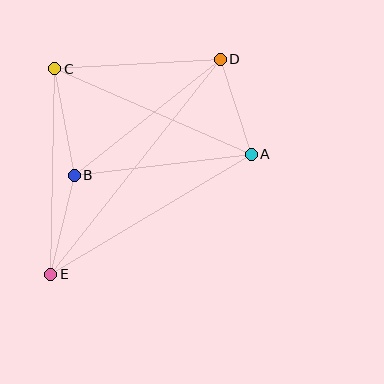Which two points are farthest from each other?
Points D and E are farthest from each other.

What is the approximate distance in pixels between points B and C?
The distance between B and C is approximately 108 pixels.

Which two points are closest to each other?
Points A and D are closest to each other.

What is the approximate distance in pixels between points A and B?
The distance between A and B is approximately 178 pixels.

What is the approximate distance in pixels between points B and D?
The distance between B and D is approximately 186 pixels.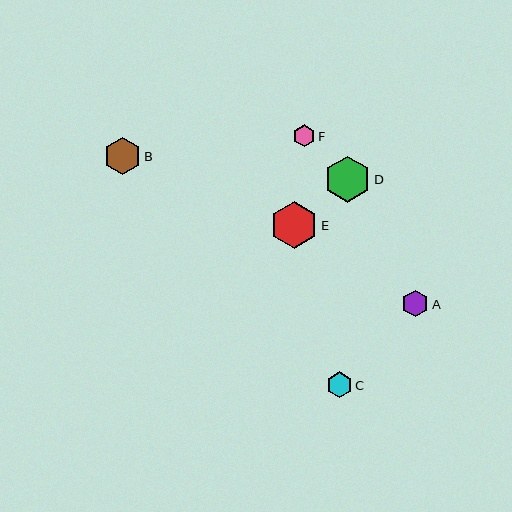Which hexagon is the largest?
Hexagon E is the largest with a size of approximately 47 pixels.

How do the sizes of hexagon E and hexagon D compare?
Hexagon E and hexagon D are approximately the same size.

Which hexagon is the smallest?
Hexagon F is the smallest with a size of approximately 22 pixels.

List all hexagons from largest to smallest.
From largest to smallest: E, D, B, A, C, F.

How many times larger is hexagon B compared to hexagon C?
Hexagon B is approximately 1.4 times the size of hexagon C.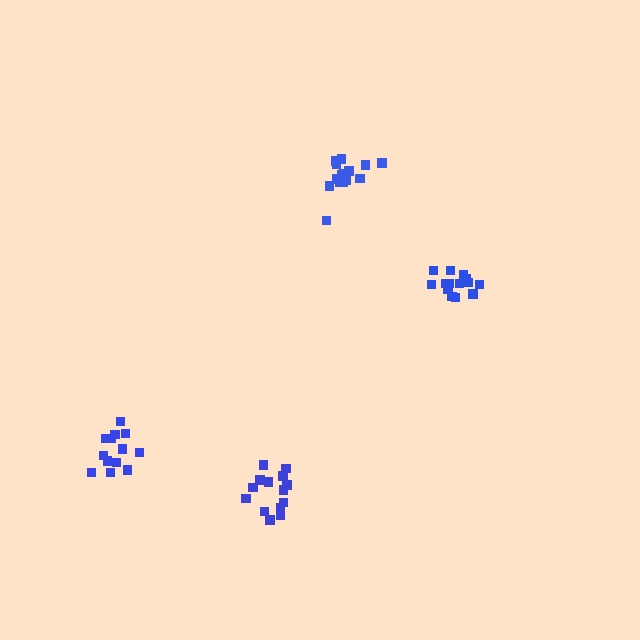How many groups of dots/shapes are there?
There are 4 groups.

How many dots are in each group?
Group 1: 16 dots, Group 2: 14 dots, Group 3: 14 dots, Group 4: 13 dots (57 total).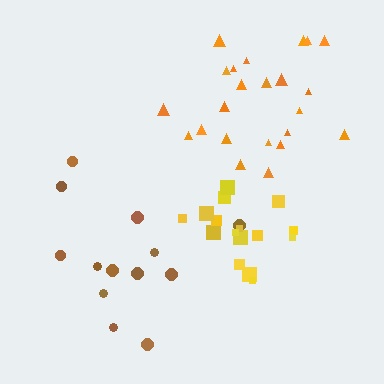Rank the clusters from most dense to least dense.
yellow, orange, brown.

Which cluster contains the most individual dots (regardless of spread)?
Orange (23).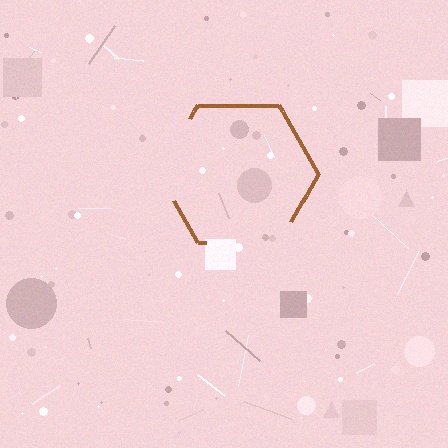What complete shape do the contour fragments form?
The contour fragments form a hexagon.